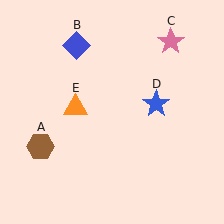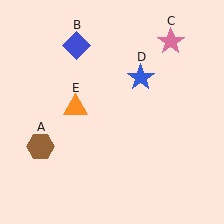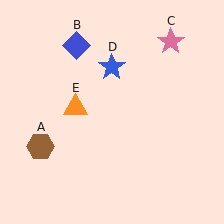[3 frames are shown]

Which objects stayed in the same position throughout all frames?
Brown hexagon (object A) and blue diamond (object B) and pink star (object C) and orange triangle (object E) remained stationary.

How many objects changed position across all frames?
1 object changed position: blue star (object D).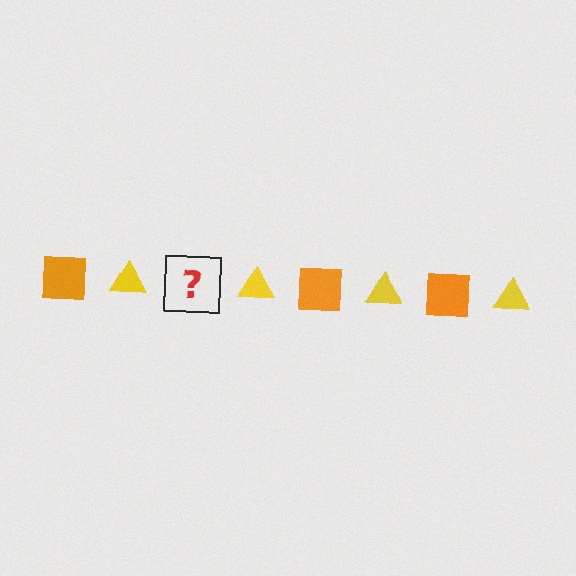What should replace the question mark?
The question mark should be replaced with an orange square.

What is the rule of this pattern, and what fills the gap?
The rule is that the pattern alternates between orange square and yellow triangle. The gap should be filled with an orange square.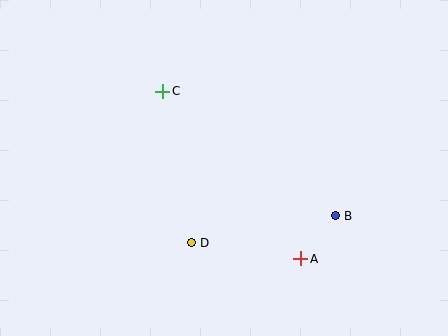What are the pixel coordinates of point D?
Point D is at (191, 243).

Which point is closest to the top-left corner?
Point C is closest to the top-left corner.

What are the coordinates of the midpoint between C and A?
The midpoint between C and A is at (232, 175).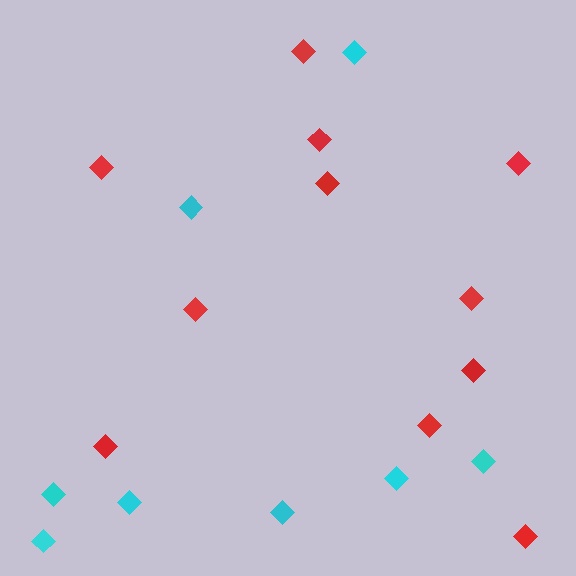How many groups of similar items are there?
There are 2 groups: one group of red diamonds (11) and one group of cyan diamonds (8).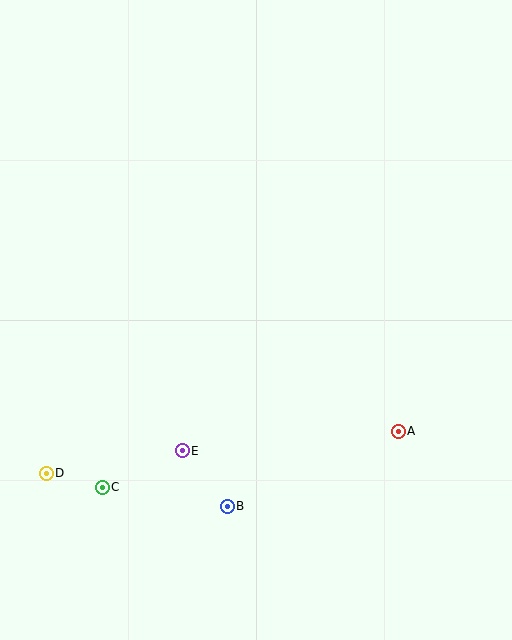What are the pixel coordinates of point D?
Point D is at (46, 473).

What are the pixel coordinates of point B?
Point B is at (227, 506).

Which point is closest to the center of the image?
Point E at (182, 451) is closest to the center.